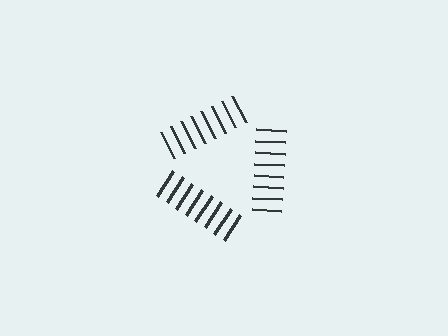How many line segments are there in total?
24 — 8 along each of the 3 edges.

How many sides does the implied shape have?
3 sides — the line-ends trace a triangle.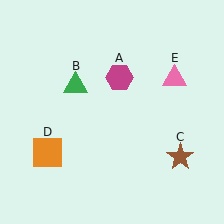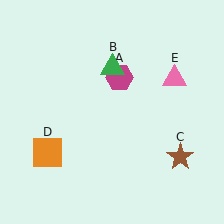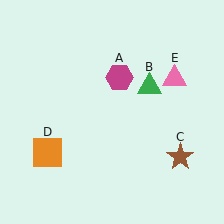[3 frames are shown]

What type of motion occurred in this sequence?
The green triangle (object B) rotated clockwise around the center of the scene.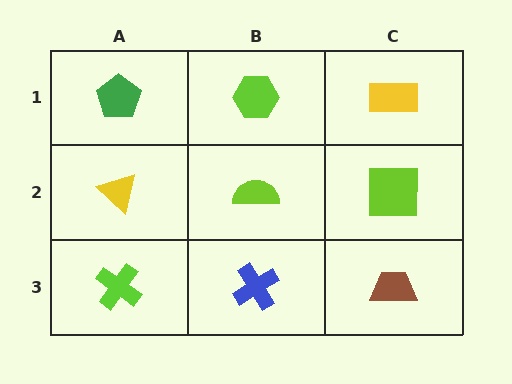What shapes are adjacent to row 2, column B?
A lime hexagon (row 1, column B), a blue cross (row 3, column B), a yellow triangle (row 2, column A), a lime square (row 2, column C).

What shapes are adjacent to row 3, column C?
A lime square (row 2, column C), a blue cross (row 3, column B).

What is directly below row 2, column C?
A brown trapezoid.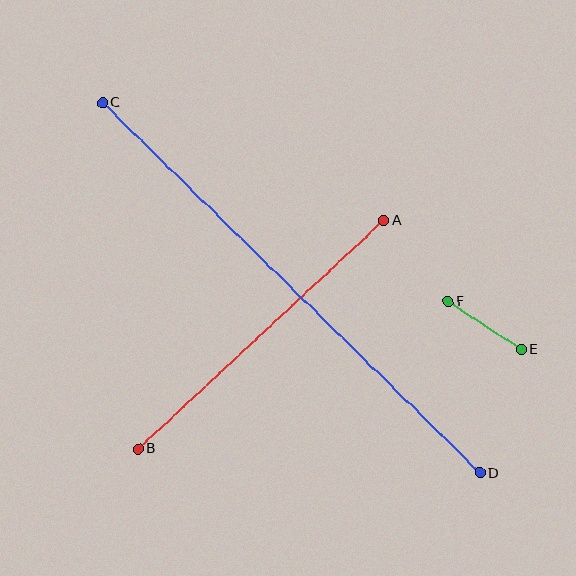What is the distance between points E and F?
The distance is approximately 87 pixels.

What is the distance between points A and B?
The distance is approximately 335 pixels.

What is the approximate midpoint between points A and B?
The midpoint is at approximately (261, 335) pixels.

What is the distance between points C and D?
The distance is approximately 529 pixels.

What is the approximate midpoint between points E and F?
The midpoint is at approximately (485, 326) pixels.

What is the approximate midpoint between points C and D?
The midpoint is at approximately (291, 288) pixels.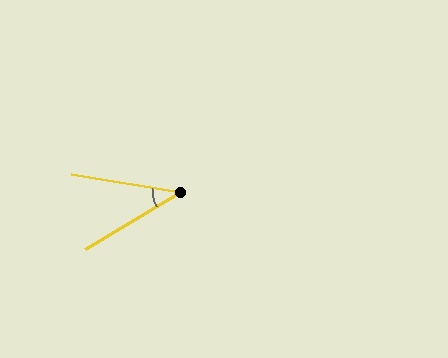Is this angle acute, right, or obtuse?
It is acute.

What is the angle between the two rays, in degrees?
Approximately 40 degrees.